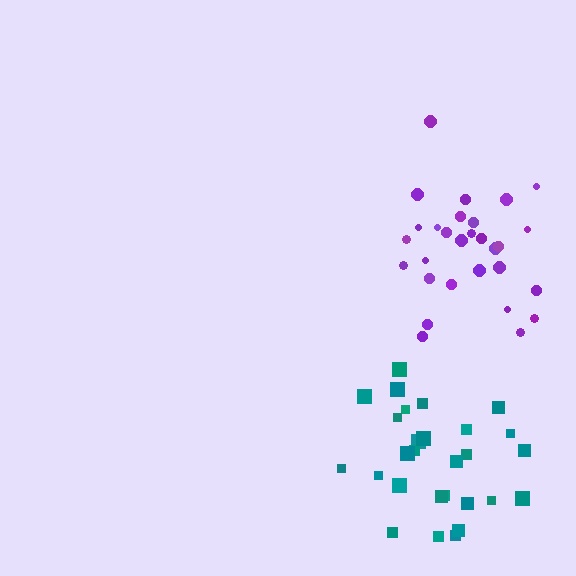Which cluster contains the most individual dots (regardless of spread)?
Purple (30).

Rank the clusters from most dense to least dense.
purple, teal.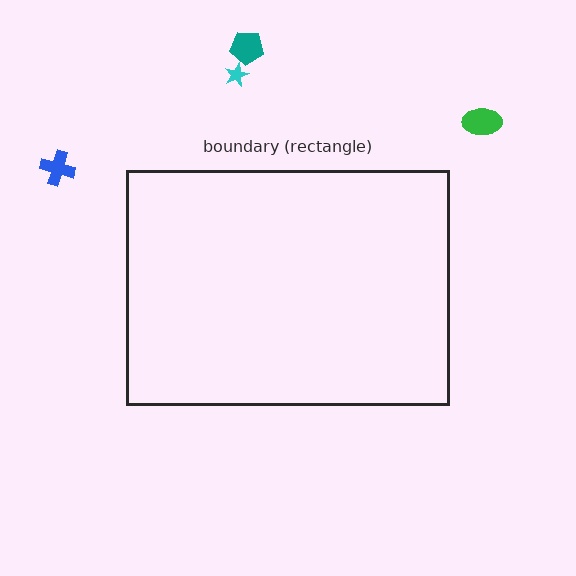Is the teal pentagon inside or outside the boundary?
Outside.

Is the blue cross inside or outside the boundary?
Outside.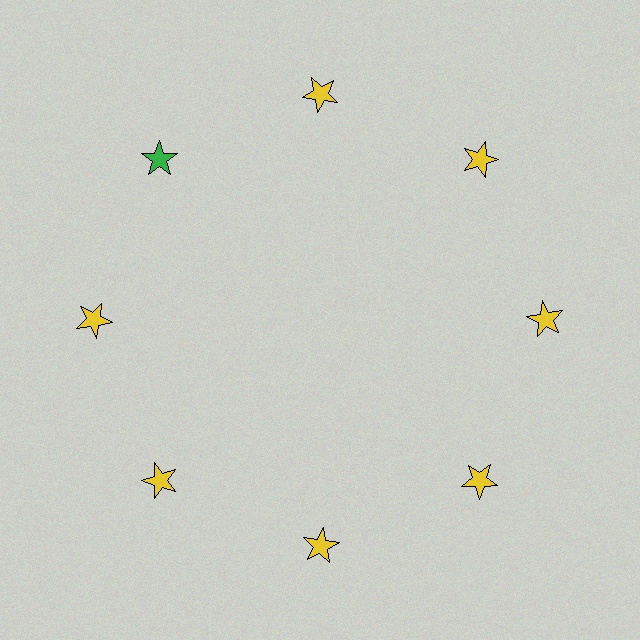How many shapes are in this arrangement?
There are 8 shapes arranged in a ring pattern.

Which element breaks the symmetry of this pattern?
The green star at roughly the 10 o'clock position breaks the symmetry. All other shapes are yellow stars.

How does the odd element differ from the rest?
It has a different color: green instead of yellow.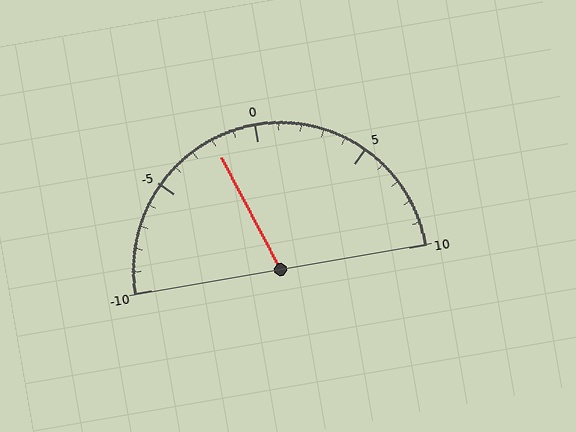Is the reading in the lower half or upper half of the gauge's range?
The reading is in the lower half of the range (-10 to 10).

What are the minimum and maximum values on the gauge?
The gauge ranges from -10 to 10.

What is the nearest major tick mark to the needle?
The nearest major tick mark is 0.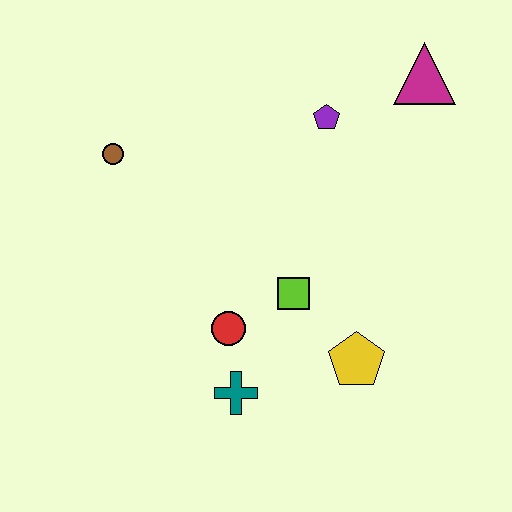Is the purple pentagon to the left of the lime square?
No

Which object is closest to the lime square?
The red circle is closest to the lime square.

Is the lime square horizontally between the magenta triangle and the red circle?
Yes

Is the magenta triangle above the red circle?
Yes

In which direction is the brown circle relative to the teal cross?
The brown circle is above the teal cross.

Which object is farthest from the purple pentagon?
The teal cross is farthest from the purple pentagon.